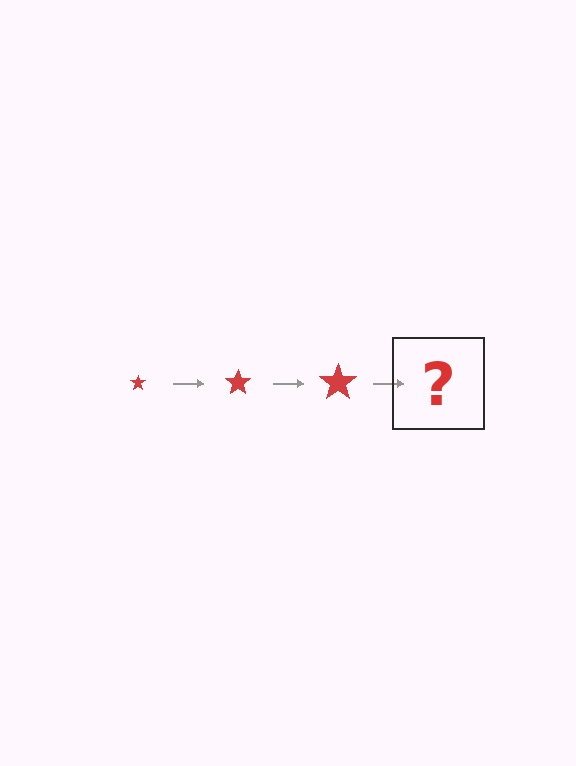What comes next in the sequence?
The next element should be a red star, larger than the previous one.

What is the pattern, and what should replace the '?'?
The pattern is that the star gets progressively larger each step. The '?' should be a red star, larger than the previous one.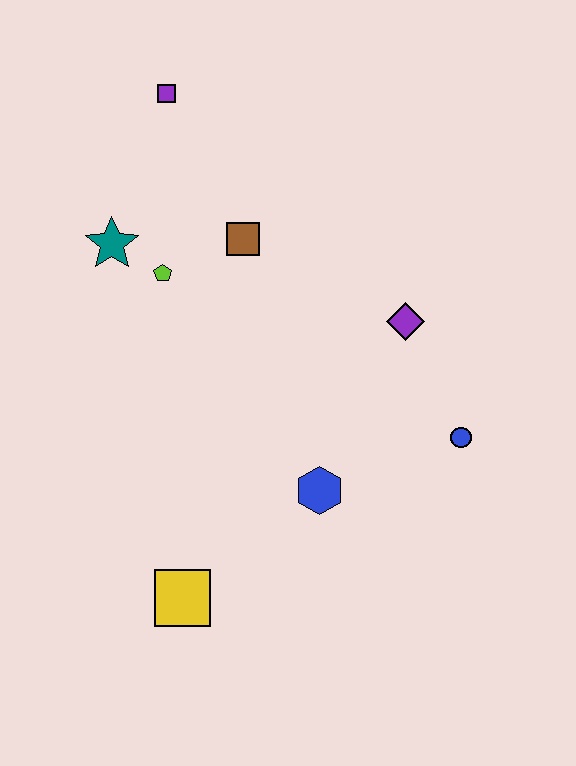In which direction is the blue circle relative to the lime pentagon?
The blue circle is to the right of the lime pentagon.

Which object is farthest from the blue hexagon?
The purple square is farthest from the blue hexagon.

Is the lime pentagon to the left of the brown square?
Yes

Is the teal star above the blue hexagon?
Yes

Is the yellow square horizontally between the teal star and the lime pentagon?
No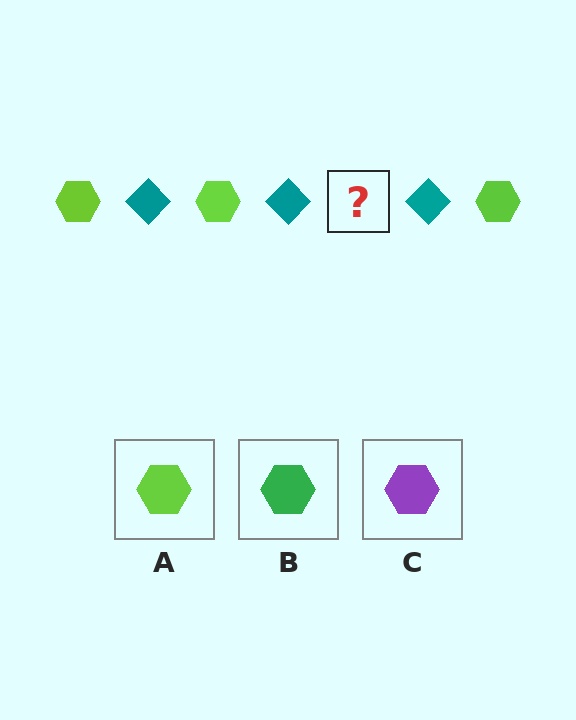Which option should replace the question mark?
Option A.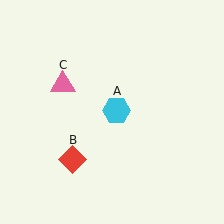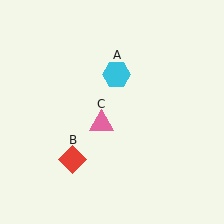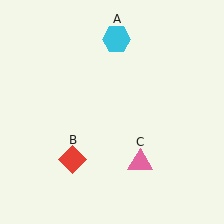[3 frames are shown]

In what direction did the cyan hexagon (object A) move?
The cyan hexagon (object A) moved up.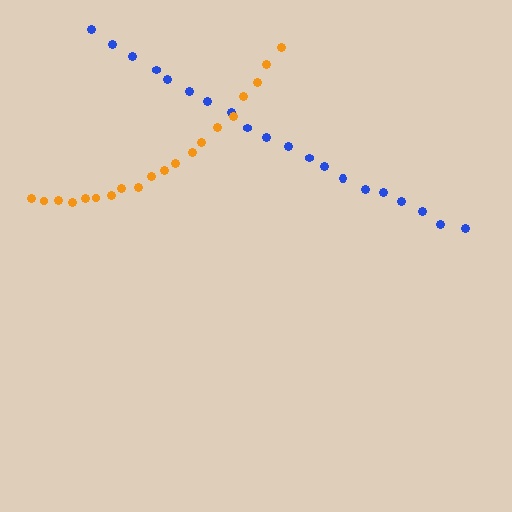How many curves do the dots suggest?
There are 2 distinct paths.